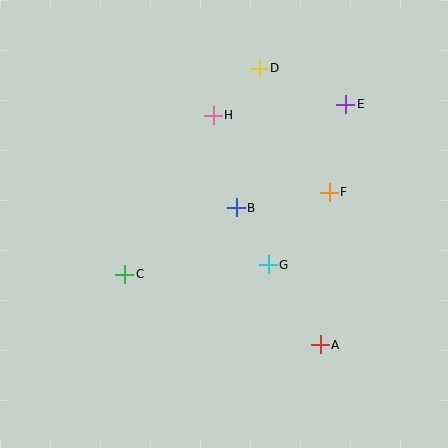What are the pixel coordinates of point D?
Point D is at (259, 68).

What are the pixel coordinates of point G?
Point G is at (268, 265).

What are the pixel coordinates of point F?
Point F is at (329, 192).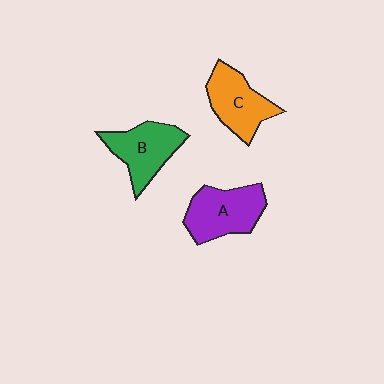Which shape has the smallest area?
Shape C (orange).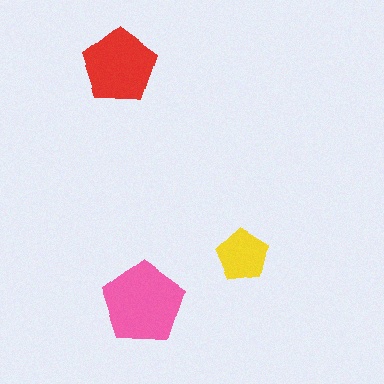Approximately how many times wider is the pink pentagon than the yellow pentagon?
About 1.5 times wider.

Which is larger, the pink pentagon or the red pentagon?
The pink one.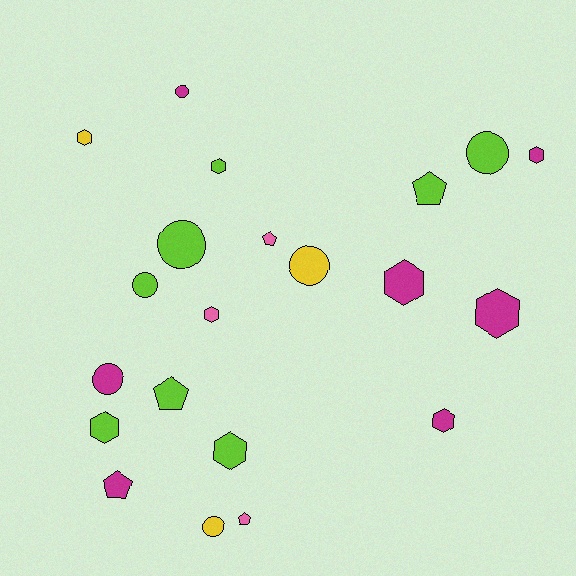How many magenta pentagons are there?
There is 1 magenta pentagon.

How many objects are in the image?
There are 21 objects.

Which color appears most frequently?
Lime, with 8 objects.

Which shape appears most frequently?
Hexagon, with 9 objects.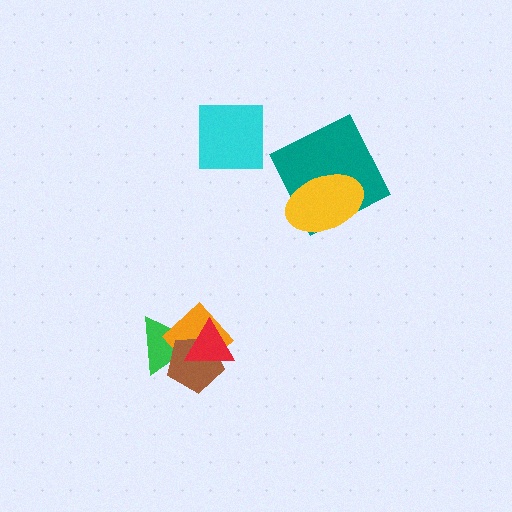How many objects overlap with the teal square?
1 object overlaps with the teal square.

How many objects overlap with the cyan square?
0 objects overlap with the cyan square.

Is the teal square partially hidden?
Yes, it is partially covered by another shape.